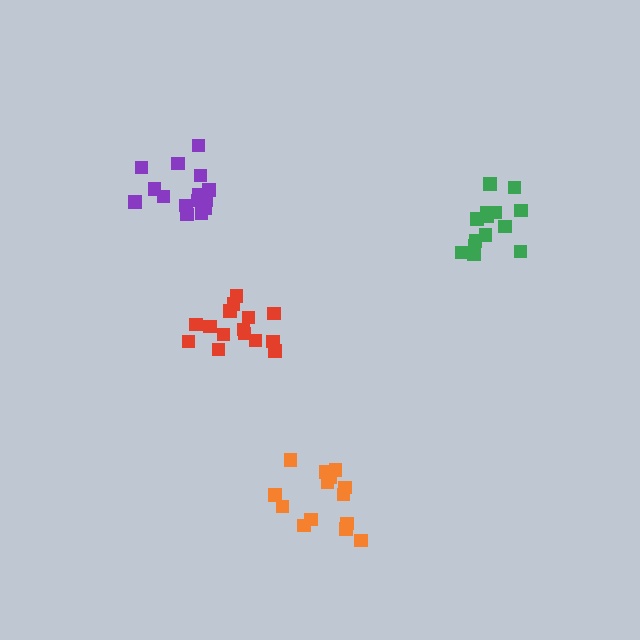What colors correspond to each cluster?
The clusters are colored: red, orange, green, purple.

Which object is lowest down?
The orange cluster is bottommost.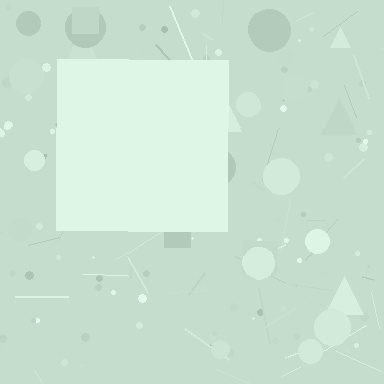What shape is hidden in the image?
A square is hidden in the image.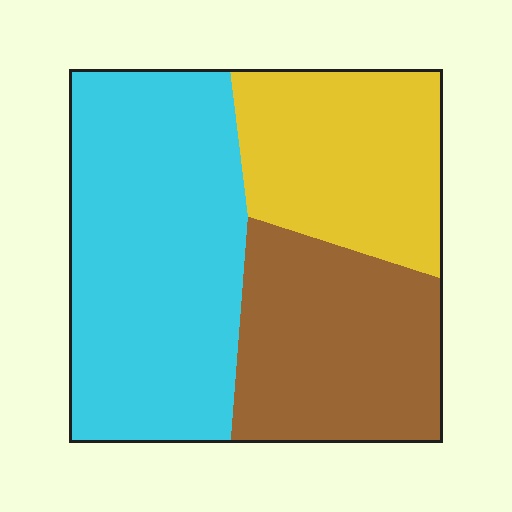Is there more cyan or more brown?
Cyan.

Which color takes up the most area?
Cyan, at roughly 45%.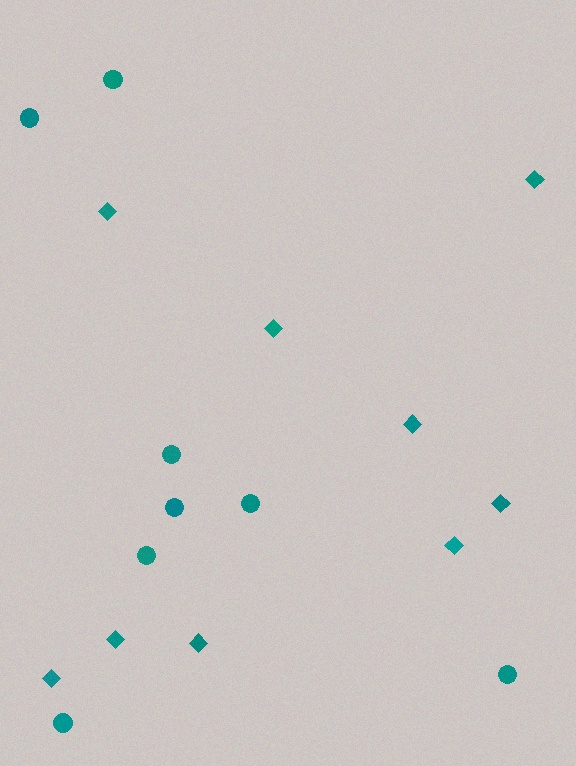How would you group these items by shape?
There are 2 groups: one group of diamonds (9) and one group of circles (8).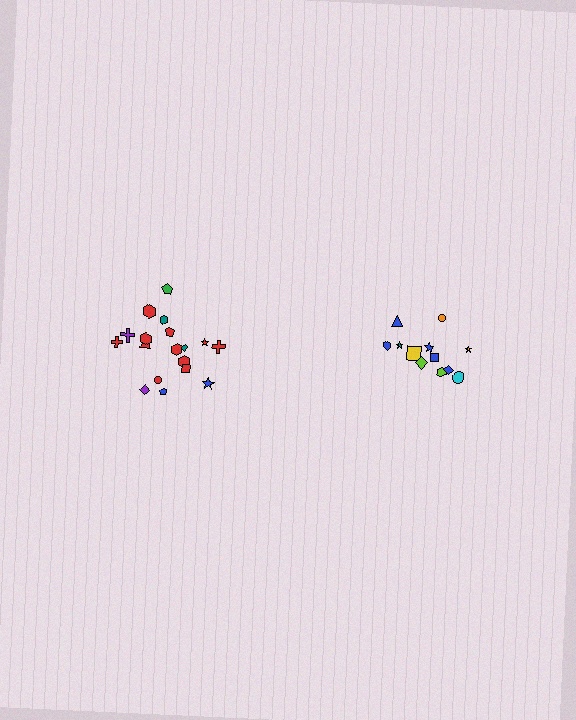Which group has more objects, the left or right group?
The left group.